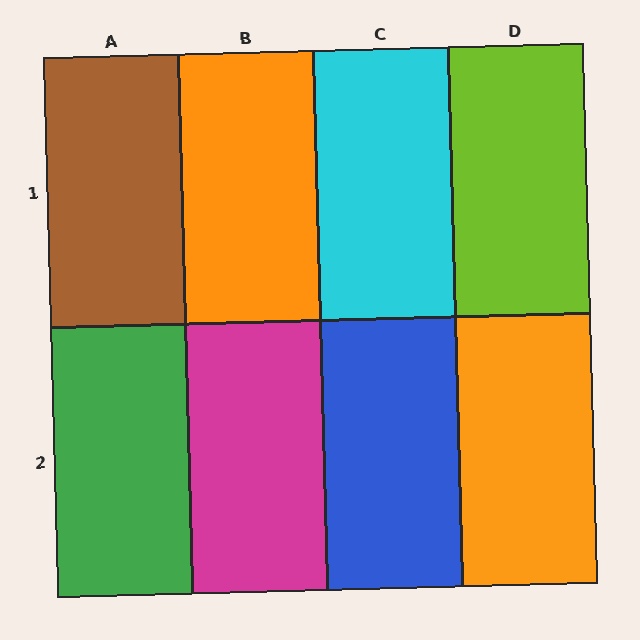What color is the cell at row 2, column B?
Magenta.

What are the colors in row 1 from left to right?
Brown, orange, cyan, lime.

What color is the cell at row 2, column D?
Orange.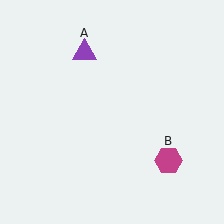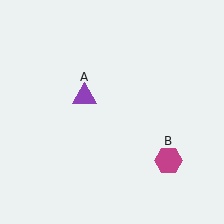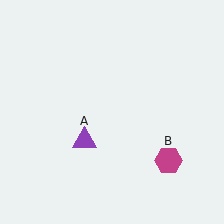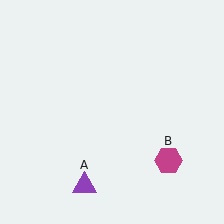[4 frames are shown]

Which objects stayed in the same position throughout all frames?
Magenta hexagon (object B) remained stationary.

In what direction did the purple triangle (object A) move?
The purple triangle (object A) moved down.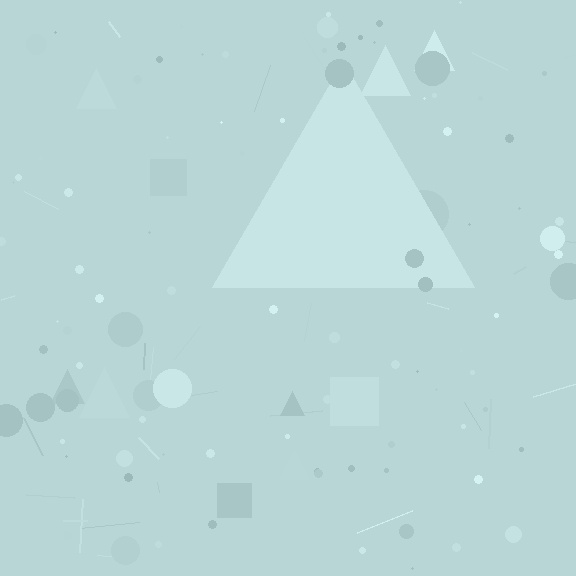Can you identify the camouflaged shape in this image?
The camouflaged shape is a triangle.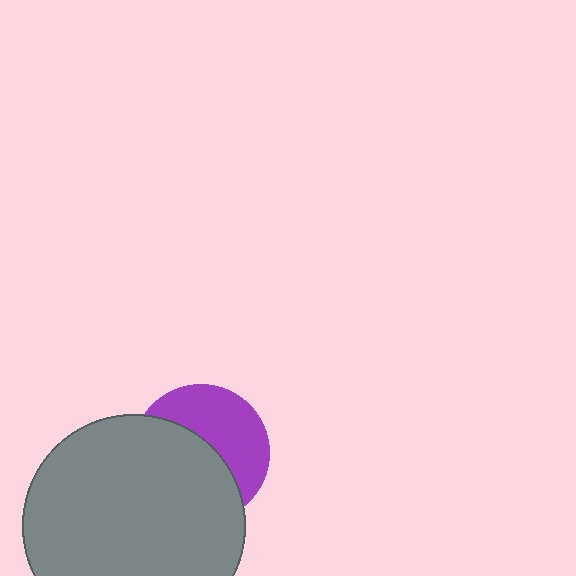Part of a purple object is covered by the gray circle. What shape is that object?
It is a circle.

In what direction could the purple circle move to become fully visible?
The purple circle could move toward the upper-right. That would shift it out from behind the gray circle entirely.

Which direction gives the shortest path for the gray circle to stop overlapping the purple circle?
Moving toward the lower-left gives the shortest separation.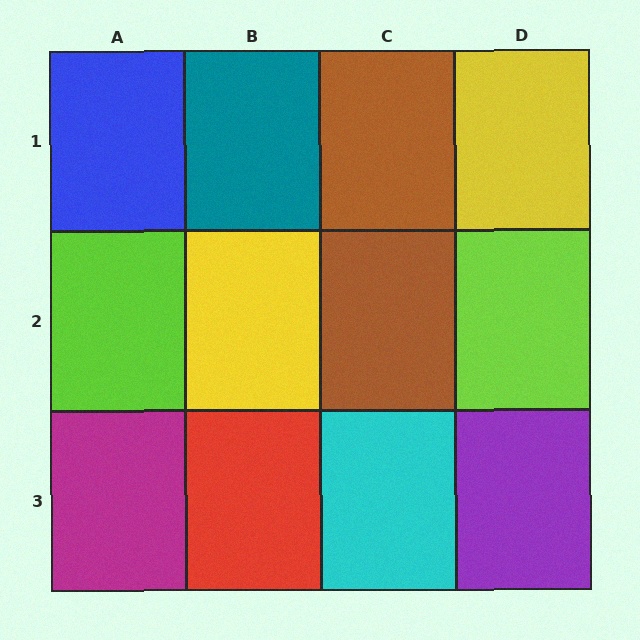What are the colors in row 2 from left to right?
Lime, yellow, brown, lime.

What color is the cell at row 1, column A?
Blue.